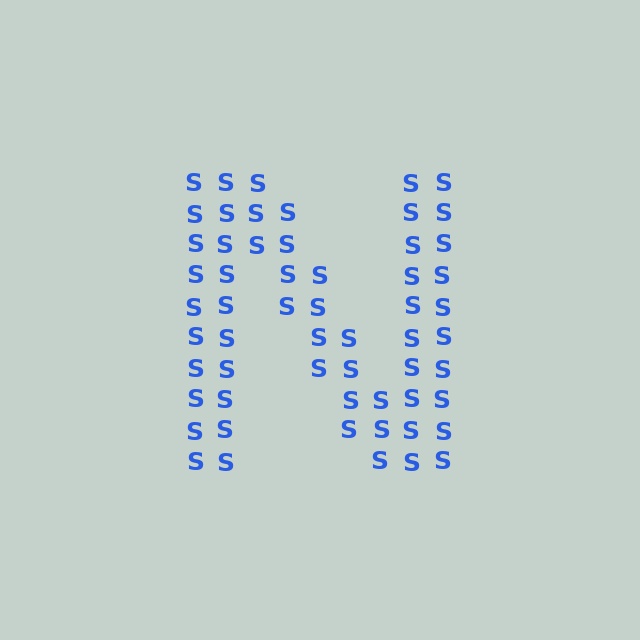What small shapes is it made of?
It is made of small letter S's.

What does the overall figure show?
The overall figure shows the letter N.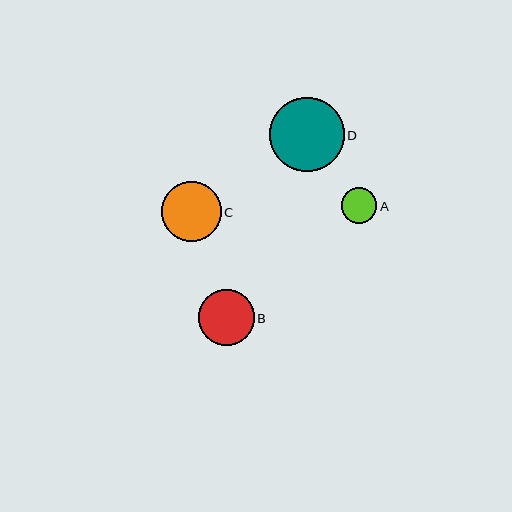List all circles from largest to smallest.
From largest to smallest: D, C, B, A.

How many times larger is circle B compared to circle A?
Circle B is approximately 1.6 times the size of circle A.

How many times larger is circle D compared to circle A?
Circle D is approximately 2.1 times the size of circle A.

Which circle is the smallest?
Circle A is the smallest with a size of approximately 35 pixels.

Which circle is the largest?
Circle D is the largest with a size of approximately 75 pixels.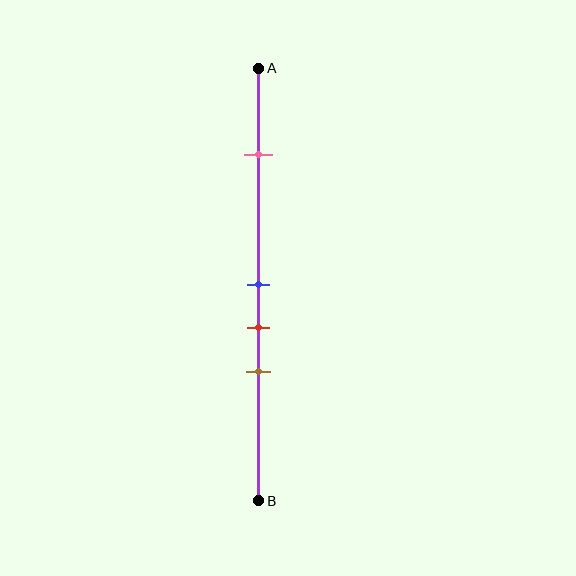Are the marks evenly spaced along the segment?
No, the marks are not evenly spaced.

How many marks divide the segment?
There are 4 marks dividing the segment.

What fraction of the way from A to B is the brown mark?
The brown mark is approximately 70% (0.7) of the way from A to B.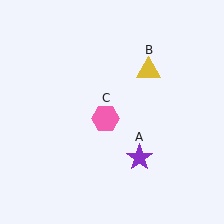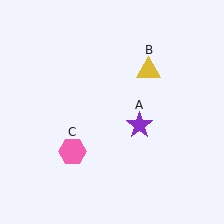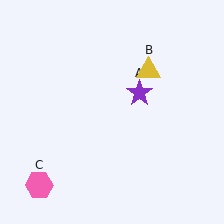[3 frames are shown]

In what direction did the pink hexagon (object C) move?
The pink hexagon (object C) moved down and to the left.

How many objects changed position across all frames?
2 objects changed position: purple star (object A), pink hexagon (object C).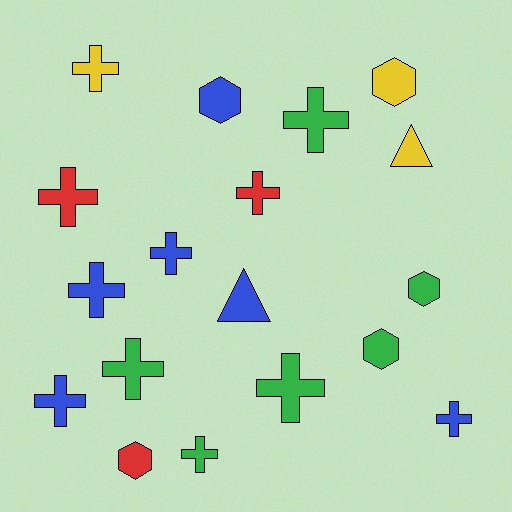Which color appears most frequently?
Blue, with 6 objects.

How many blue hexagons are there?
There is 1 blue hexagon.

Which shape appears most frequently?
Cross, with 11 objects.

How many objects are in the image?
There are 18 objects.